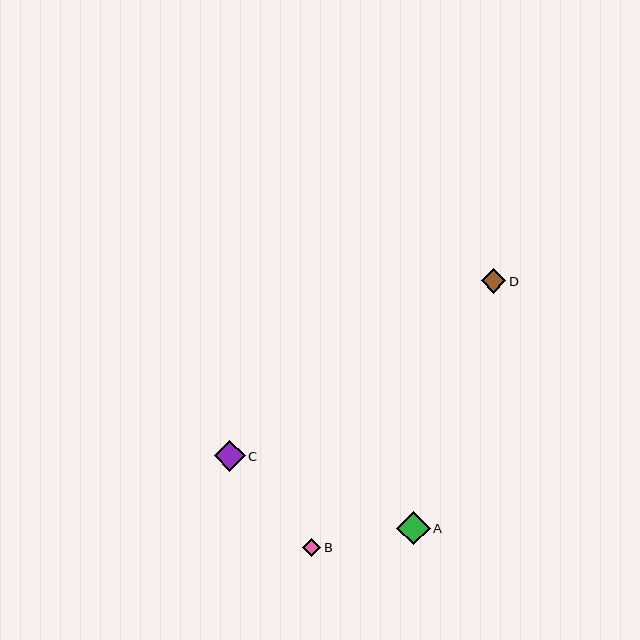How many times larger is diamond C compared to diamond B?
Diamond C is approximately 1.7 times the size of diamond B.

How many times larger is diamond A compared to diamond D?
Diamond A is approximately 1.3 times the size of diamond D.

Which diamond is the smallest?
Diamond B is the smallest with a size of approximately 18 pixels.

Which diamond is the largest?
Diamond A is the largest with a size of approximately 33 pixels.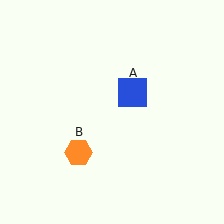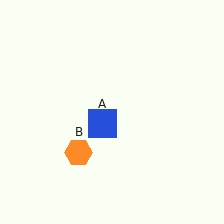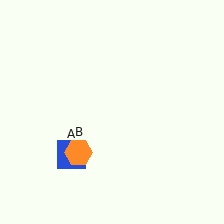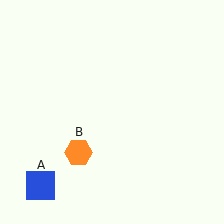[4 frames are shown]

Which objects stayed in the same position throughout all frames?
Orange hexagon (object B) remained stationary.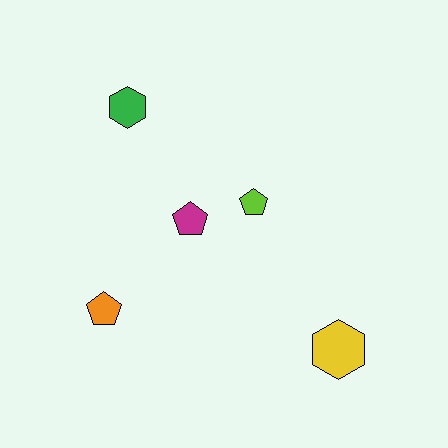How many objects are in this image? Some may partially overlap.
There are 5 objects.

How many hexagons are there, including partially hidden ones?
There are 2 hexagons.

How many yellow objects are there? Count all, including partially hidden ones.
There is 1 yellow object.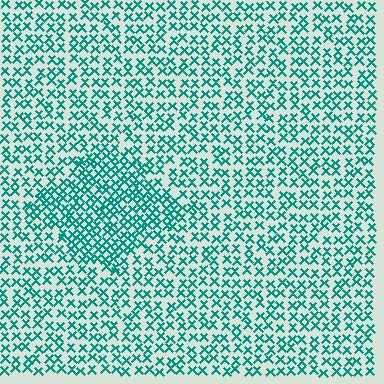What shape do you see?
I see a diamond.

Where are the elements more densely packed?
The elements are more densely packed inside the diamond boundary.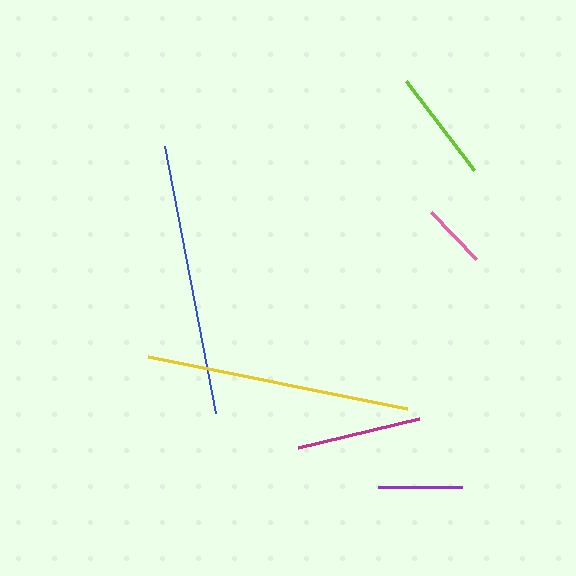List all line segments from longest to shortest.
From longest to shortest: blue, yellow, magenta, lime, purple, pink.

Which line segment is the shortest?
The pink line is the shortest at approximately 65 pixels.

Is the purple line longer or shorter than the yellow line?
The yellow line is longer than the purple line.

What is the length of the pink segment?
The pink segment is approximately 65 pixels long.